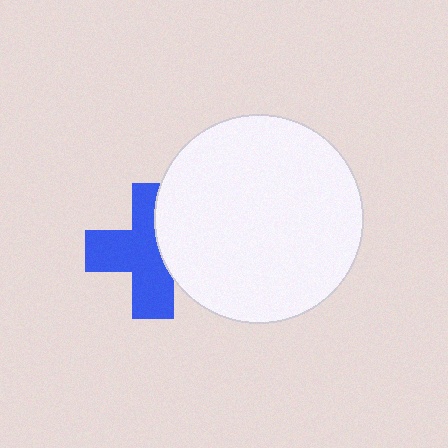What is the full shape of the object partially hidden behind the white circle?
The partially hidden object is a blue cross.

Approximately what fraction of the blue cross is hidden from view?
Roughly 36% of the blue cross is hidden behind the white circle.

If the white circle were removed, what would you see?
You would see the complete blue cross.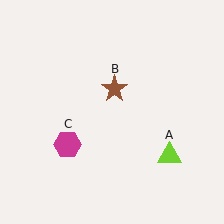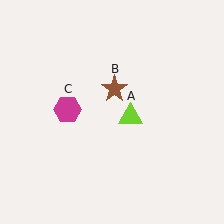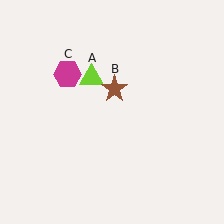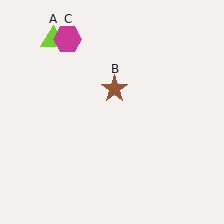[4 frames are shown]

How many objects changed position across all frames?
2 objects changed position: lime triangle (object A), magenta hexagon (object C).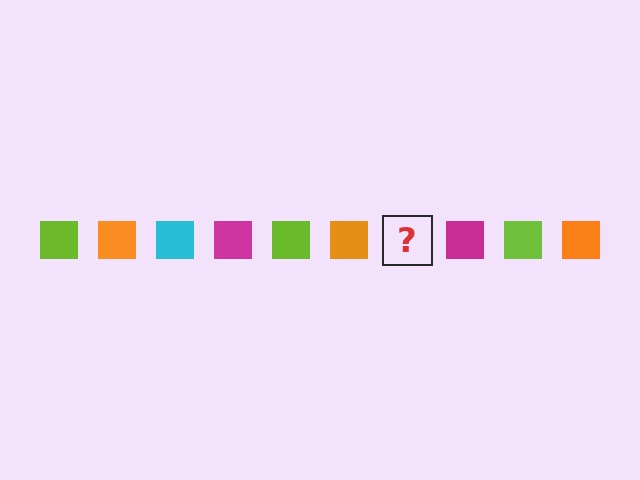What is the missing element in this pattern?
The missing element is a cyan square.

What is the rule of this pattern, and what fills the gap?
The rule is that the pattern cycles through lime, orange, cyan, magenta squares. The gap should be filled with a cyan square.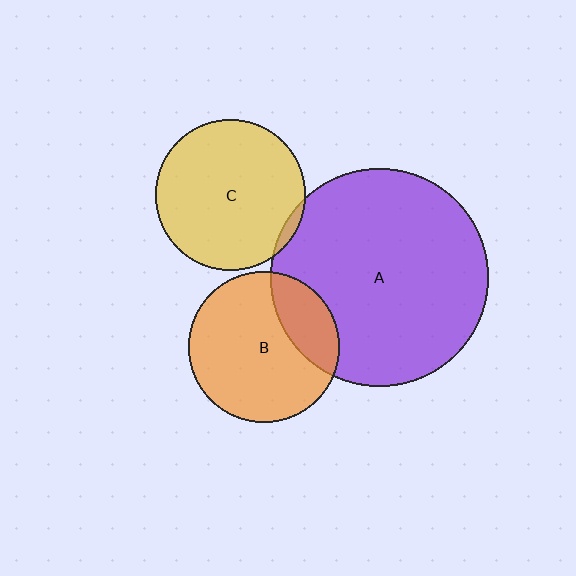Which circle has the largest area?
Circle A (purple).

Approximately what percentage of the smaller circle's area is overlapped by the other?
Approximately 5%.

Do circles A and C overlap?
Yes.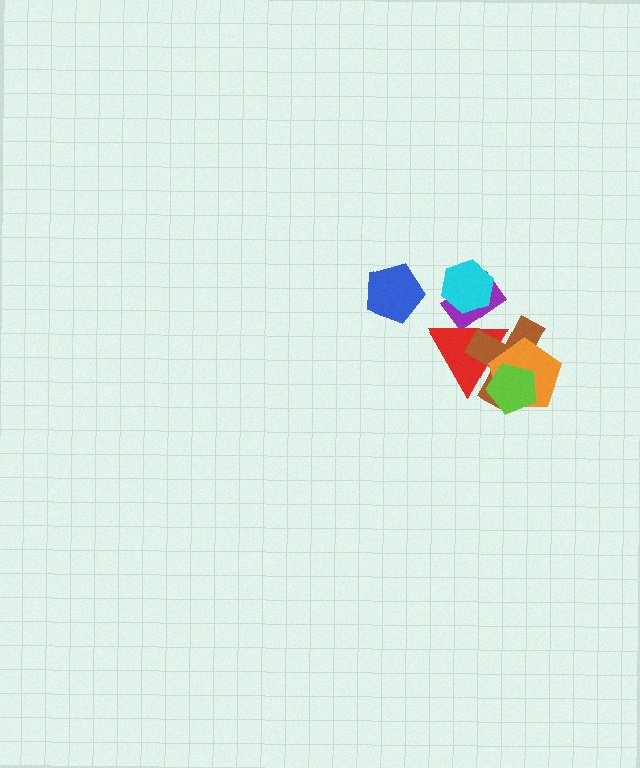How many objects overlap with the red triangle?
5 objects overlap with the red triangle.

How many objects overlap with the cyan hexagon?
2 objects overlap with the cyan hexagon.